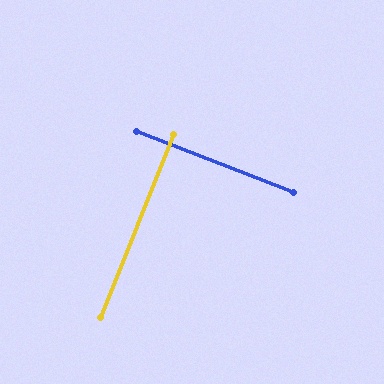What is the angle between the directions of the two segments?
Approximately 90 degrees.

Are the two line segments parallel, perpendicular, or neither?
Perpendicular — they meet at approximately 90°.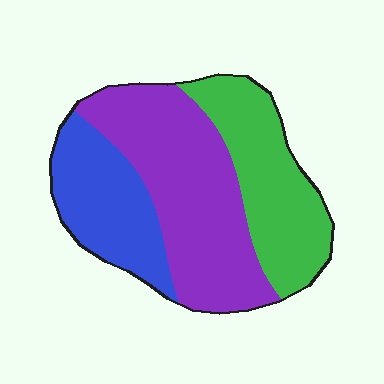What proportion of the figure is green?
Green takes up about one third (1/3) of the figure.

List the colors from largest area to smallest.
From largest to smallest: purple, green, blue.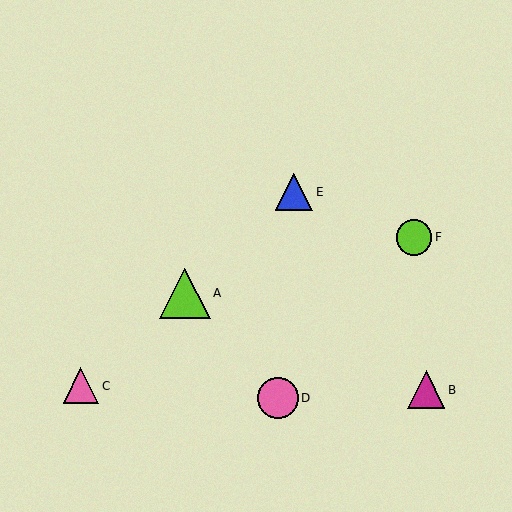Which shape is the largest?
The lime triangle (labeled A) is the largest.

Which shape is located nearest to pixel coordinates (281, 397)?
The pink circle (labeled D) at (278, 398) is nearest to that location.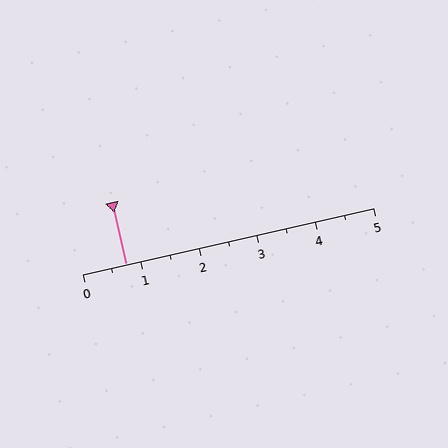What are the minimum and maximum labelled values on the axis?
The axis runs from 0 to 5.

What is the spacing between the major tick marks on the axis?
The major ticks are spaced 1 apart.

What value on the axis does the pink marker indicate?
The marker indicates approximately 0.8.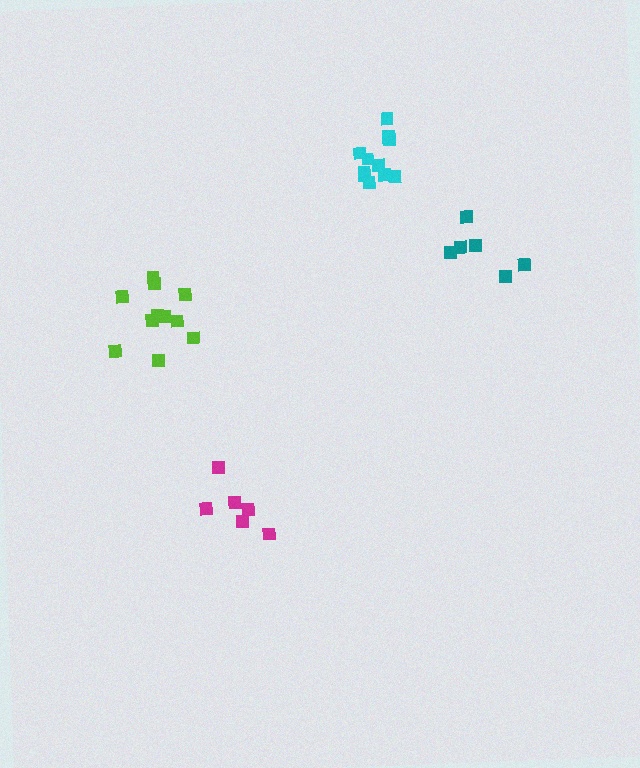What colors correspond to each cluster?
The clusters are colored: cyan, teal, magenta, lime.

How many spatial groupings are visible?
There are 4 spatial groupings.